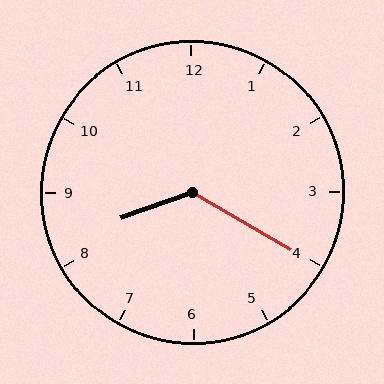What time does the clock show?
8:20.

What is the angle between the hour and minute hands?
Approximately 130 degrees.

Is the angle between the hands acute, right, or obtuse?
It is obtuse.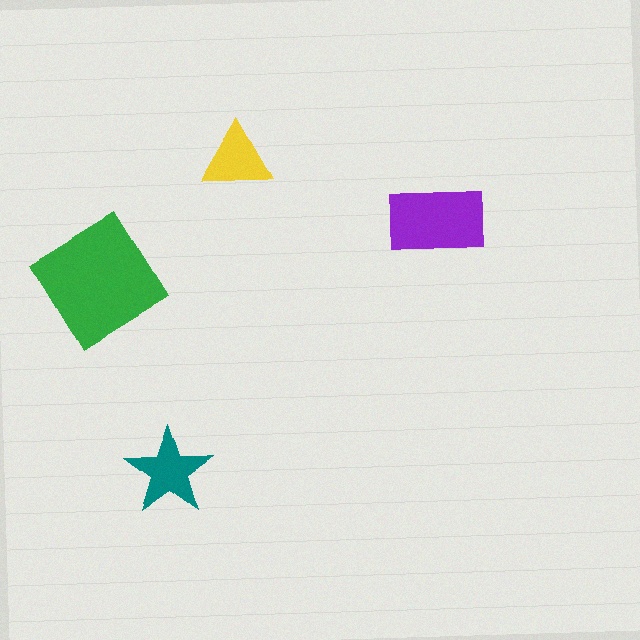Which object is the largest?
The green diamond.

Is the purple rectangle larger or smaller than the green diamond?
Smaller.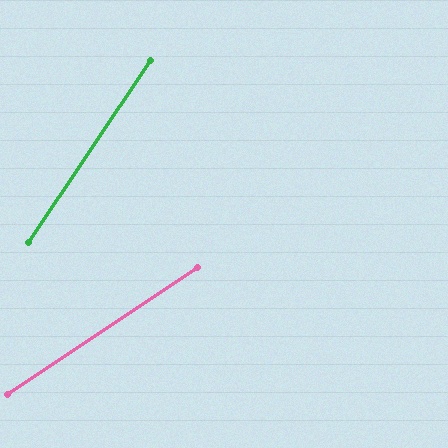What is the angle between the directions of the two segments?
Approximately 22 degrees.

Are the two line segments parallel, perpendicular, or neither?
Neither parallel nor perpendicular — they differ by about 22°.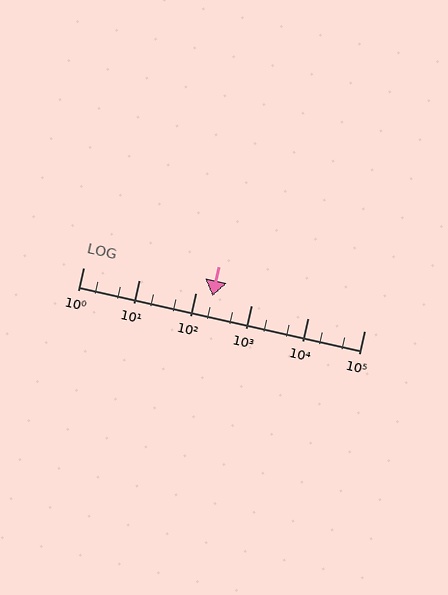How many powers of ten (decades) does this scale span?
The scale spans 5 decades, from 1 to 100000.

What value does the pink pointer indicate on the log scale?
The pointer indicates approximately 200.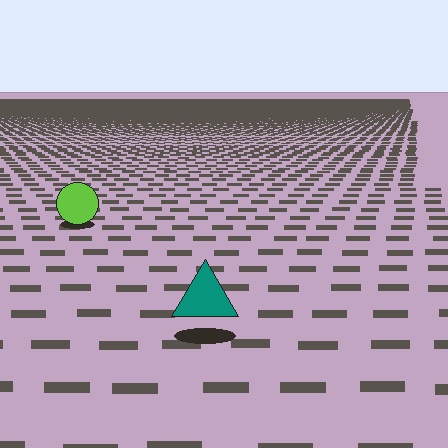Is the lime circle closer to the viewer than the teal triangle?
No. The teal triangle is closer — you can tell from the texture gradient: the ground texture is coarser near it.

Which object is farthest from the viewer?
The lime circle is farthest from the viewer. It appears smaller and the ground texture around it is denser.